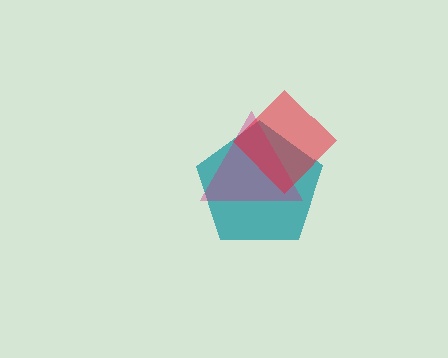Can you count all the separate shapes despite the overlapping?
Yes, there are 3 separate shapes.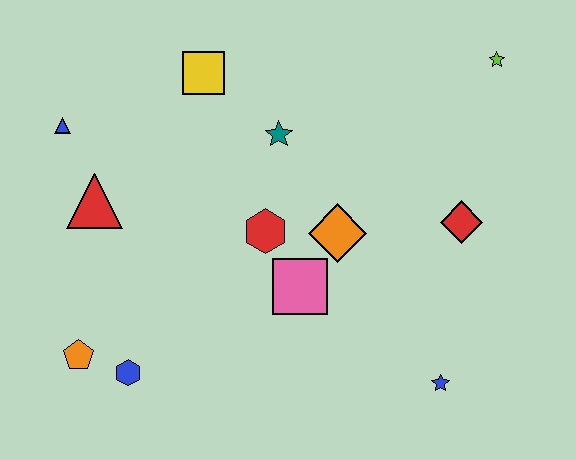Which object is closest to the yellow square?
The teal star is closest to the yellow square.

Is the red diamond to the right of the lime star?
No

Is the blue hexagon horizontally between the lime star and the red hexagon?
No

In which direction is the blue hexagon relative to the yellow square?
The blue hexagon is below the yellow square.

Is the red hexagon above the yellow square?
No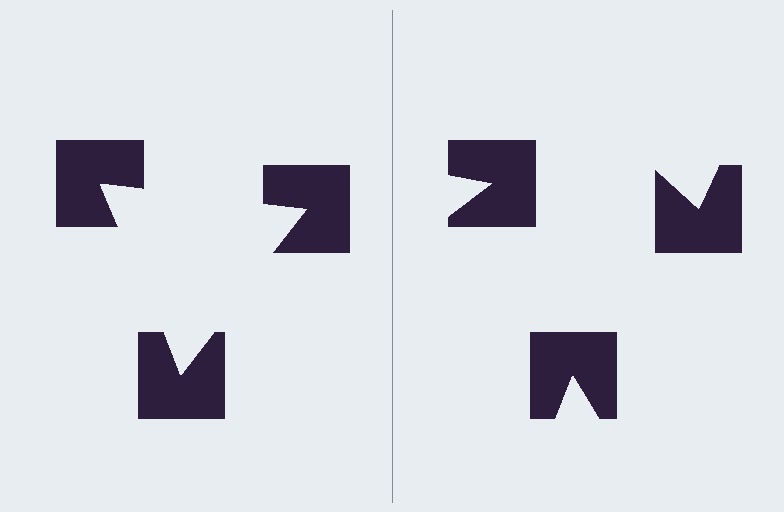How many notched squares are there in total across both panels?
6 — 3 on each side.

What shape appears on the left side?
An illusory triangle.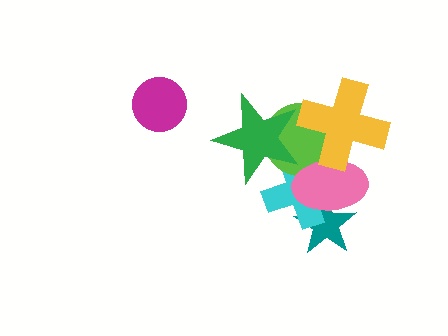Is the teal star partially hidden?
Yes, it is partially covered by another shape.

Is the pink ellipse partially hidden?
Yes, it is partially covered by another shape.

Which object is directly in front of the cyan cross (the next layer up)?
The lime circle is directly in front of the cyan cross.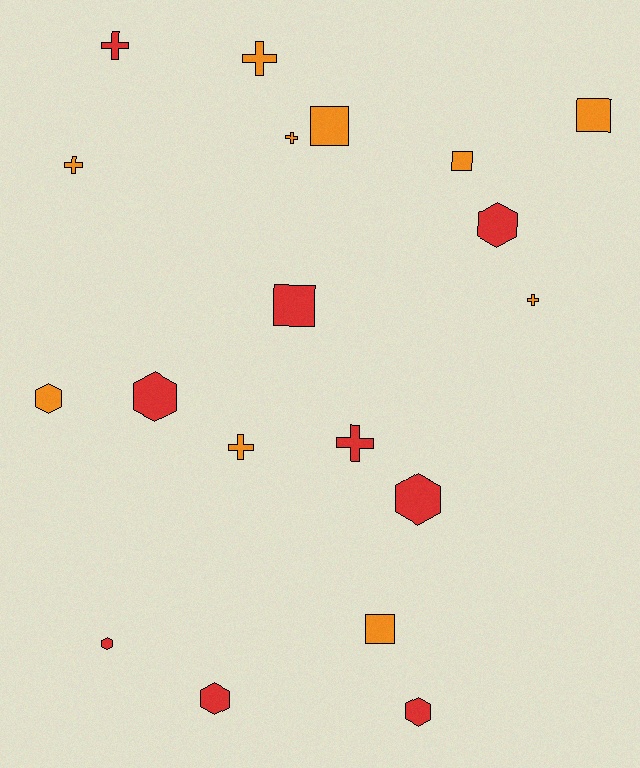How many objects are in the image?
There are 19 objects.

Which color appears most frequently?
Orange, with 10 objects.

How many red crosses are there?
There are 2 red crosses.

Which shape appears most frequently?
Hexagon, with 7 objects.